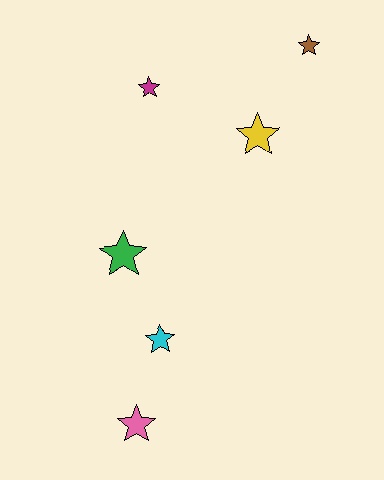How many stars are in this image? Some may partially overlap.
There are 6 stars.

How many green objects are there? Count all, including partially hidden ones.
There is 1 green object.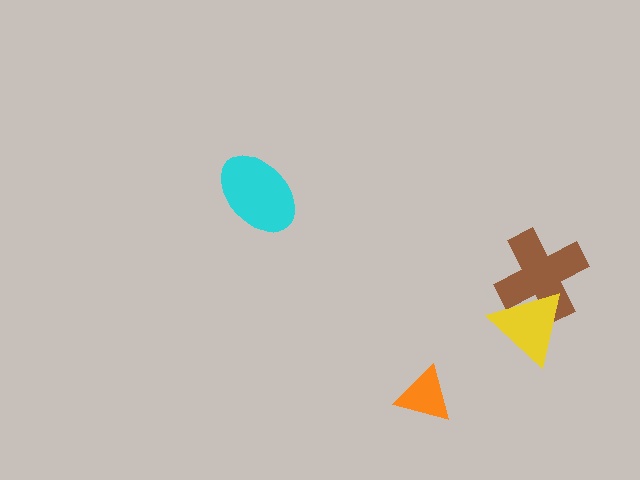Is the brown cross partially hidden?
Yes, it is partially covered by another shape.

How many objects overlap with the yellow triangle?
1 object overlaps with the yellow triangle.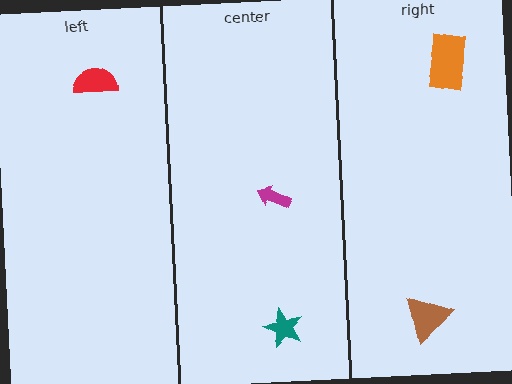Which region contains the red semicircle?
The left region.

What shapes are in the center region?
The magenta arrow, the teal star.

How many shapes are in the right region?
2.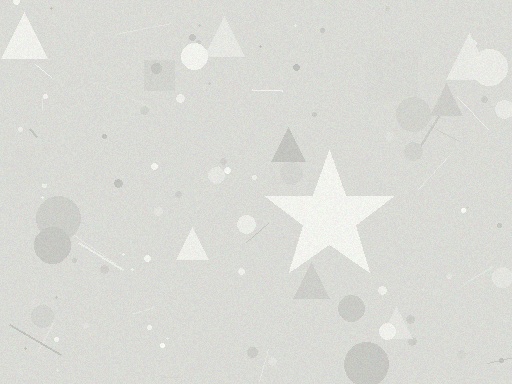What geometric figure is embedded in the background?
A star is embedded in the background.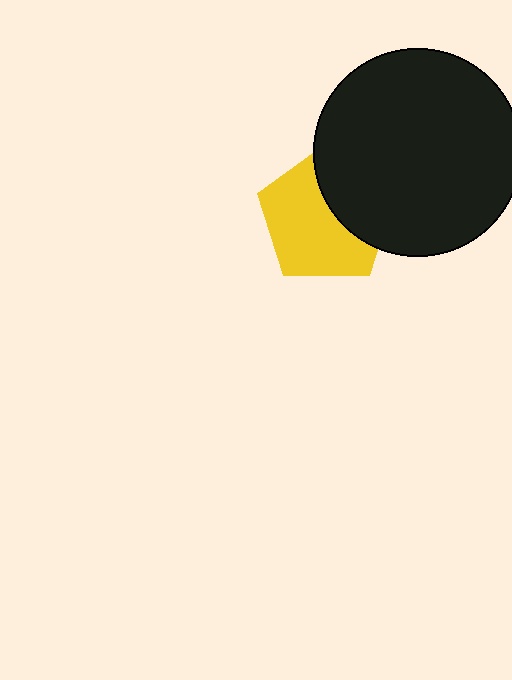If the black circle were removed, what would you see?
You would see the complete yellow pentagon.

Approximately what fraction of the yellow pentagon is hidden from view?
Roughly 37% of the yellow pentagon is hidden behind the black circle.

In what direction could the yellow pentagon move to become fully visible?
The yellow pentagon could move left. That would shift it out from behind the black circle entirely.